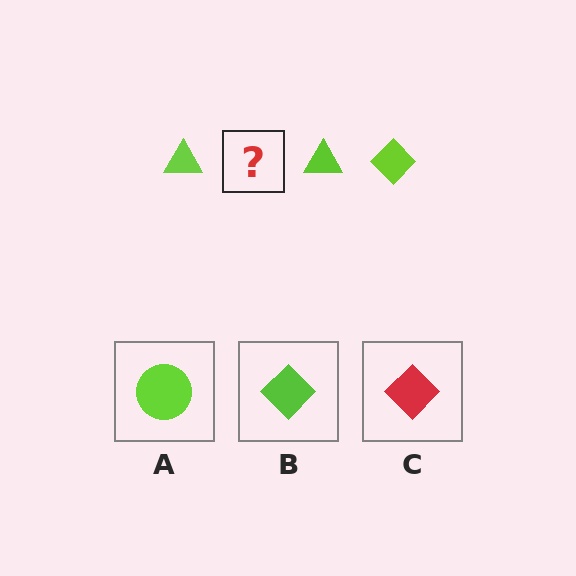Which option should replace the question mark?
Option B.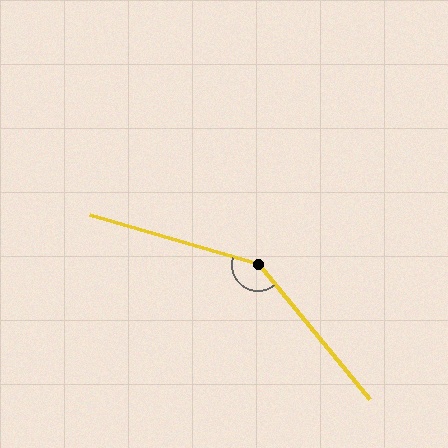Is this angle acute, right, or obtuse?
It is obtuse.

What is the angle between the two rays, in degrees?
Approximately 146 degrees.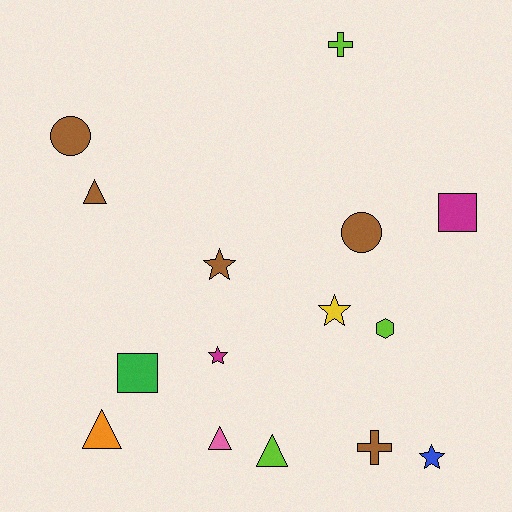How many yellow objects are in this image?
There is 1 yellow object.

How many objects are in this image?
There are 15 objects.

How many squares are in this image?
There are 2 squares.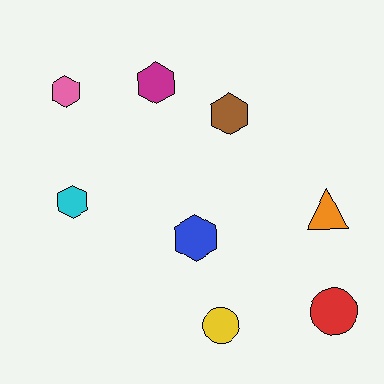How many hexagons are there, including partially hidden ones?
There are 5 hexagons.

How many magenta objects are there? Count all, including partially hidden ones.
There is 1 magenta object.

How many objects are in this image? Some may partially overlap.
There are 8 objects.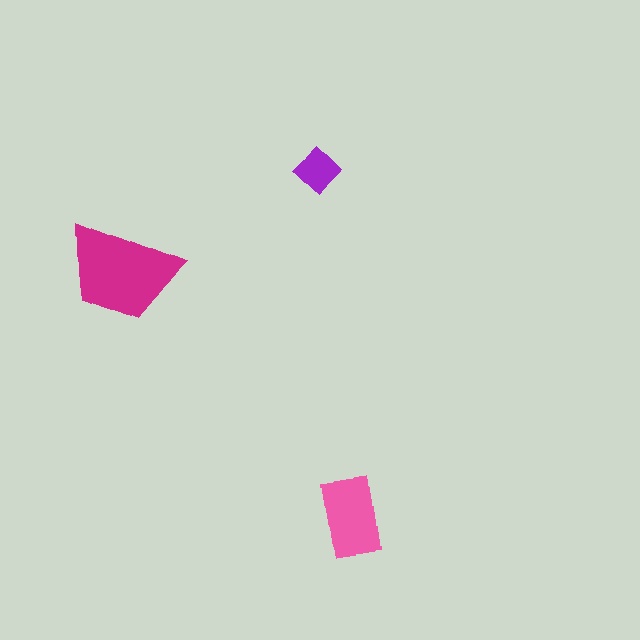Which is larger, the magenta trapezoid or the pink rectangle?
The magenta trapezoid.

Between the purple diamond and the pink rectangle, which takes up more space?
The pink rectangle.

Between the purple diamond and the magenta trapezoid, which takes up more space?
The magenta trapezoid.